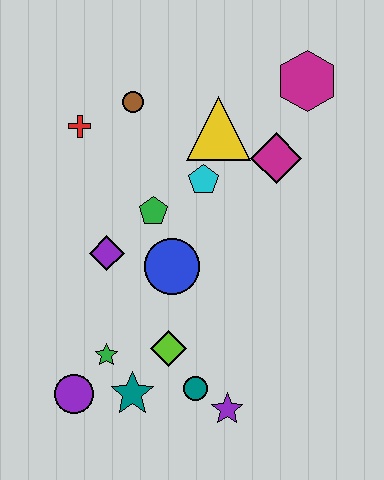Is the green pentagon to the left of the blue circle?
Yes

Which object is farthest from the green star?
The magenta hexagon is farthest from the green star.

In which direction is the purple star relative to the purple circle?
The purple star is to the right of the purple circle.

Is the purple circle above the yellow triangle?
No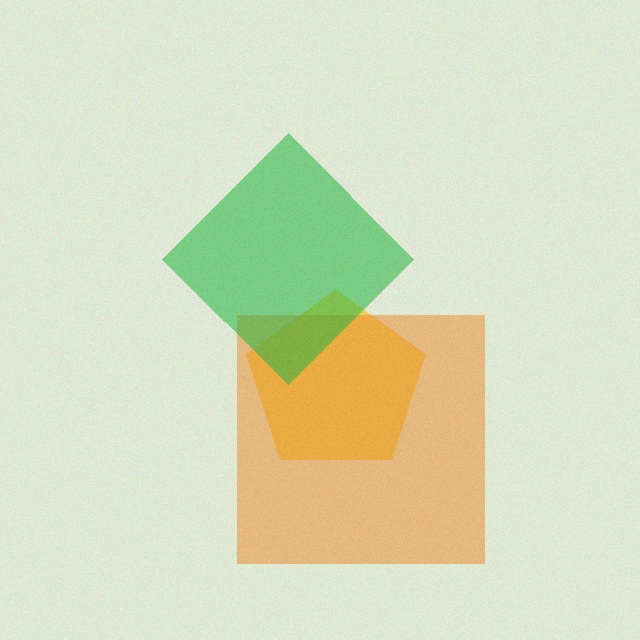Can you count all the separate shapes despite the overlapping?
Yes, there are 3 separate shapes.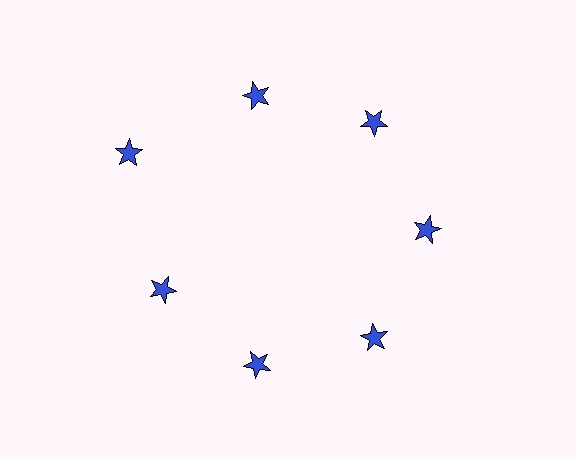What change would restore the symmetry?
The symmetry would be restored by moving it inward, back onto the ring so that all 7 stars sit at equal angles and equal distance from the center.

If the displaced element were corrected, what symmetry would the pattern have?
It would have 7-fold rotational symmetry — the pattern would map onto itself every 51 degrees.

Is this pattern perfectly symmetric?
No. The 7 blue stars are arranged in a ring, but one element near the 10 o'clock position is pushed outward from the center, breaking the 7-fold rotational symmetry.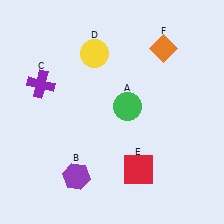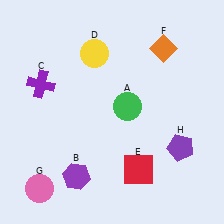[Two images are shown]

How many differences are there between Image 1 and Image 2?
There are 2 differences between the two images.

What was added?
A pink circle (G), a purple pentagon (H) were added in Image 2.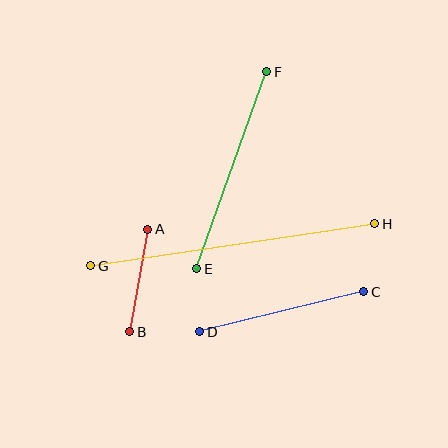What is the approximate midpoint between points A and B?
The midpoint is at approximately (139, 280) pixels.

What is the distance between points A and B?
The distance is approximately 104 pixels.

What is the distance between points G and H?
The distance is approximately 287 pixels.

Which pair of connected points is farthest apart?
Points G and H are farthest apart.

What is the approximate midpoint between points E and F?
The midpoint is at approximately (232, 170) pixels.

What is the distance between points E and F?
The distance is approximately 209 pixels.